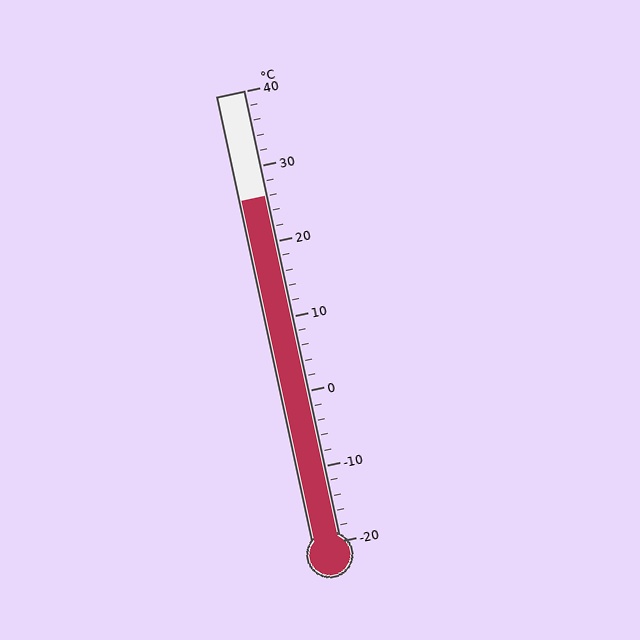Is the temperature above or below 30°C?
The temperature is below 30°C.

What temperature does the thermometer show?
The thermometer shows approximately 26°C.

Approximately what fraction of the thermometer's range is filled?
The thermometer is filled to approximately 75% of its range.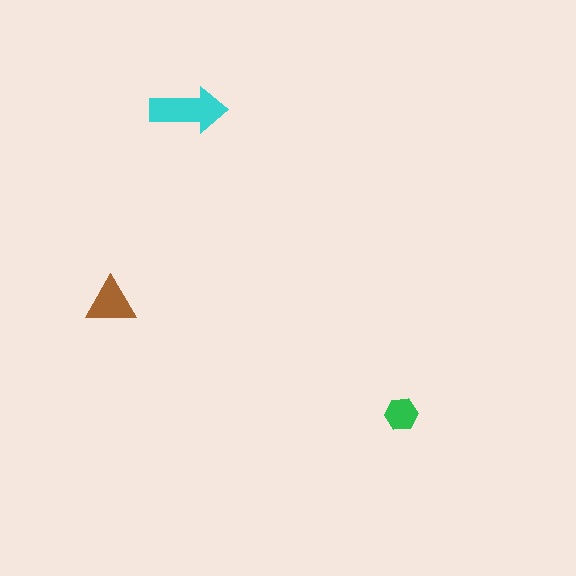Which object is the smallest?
The green hexagon.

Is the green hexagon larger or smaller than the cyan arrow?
Smaller.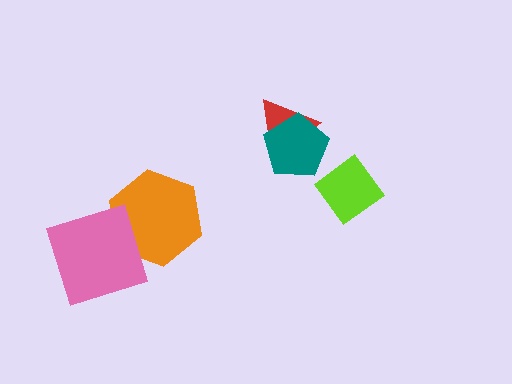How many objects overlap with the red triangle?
1 object overlaps with the red triangle.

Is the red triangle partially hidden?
Yes, it is partially covered by another shape.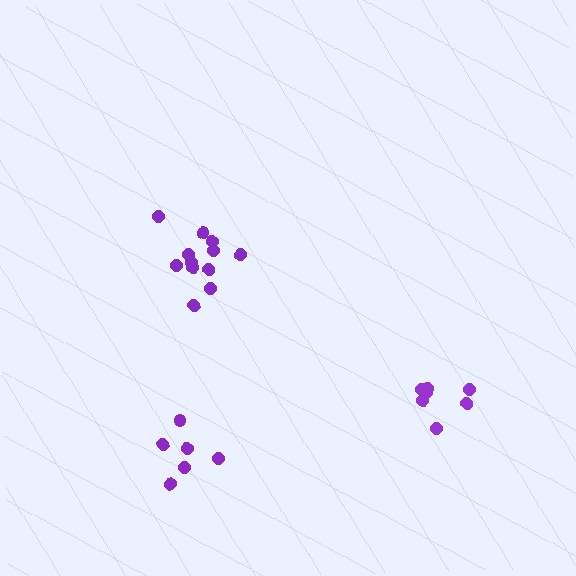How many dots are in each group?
Group 1: 12 dots, Group 2: 7 dots, Group 3: 6 dots (25 total).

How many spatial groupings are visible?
There are 3 spatial groupings.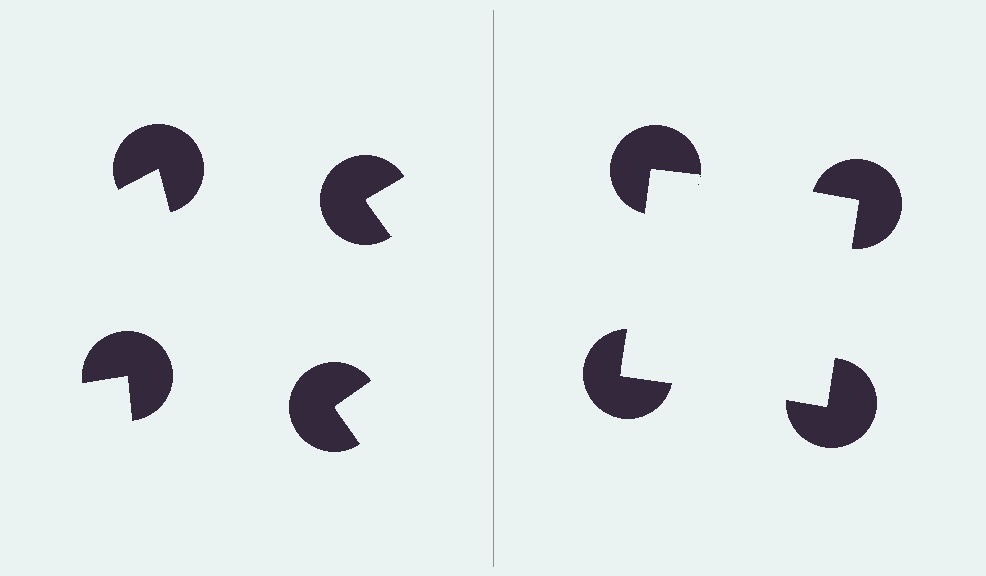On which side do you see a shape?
An illusory square appears on the right side. On the left side the wedge cuts are rotated, so no coherent shape forms.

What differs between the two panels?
The pac-man discs are positioned identically on both sides; only the wedge orientations differ. On the right they align to a square; on the left they are misaligned.